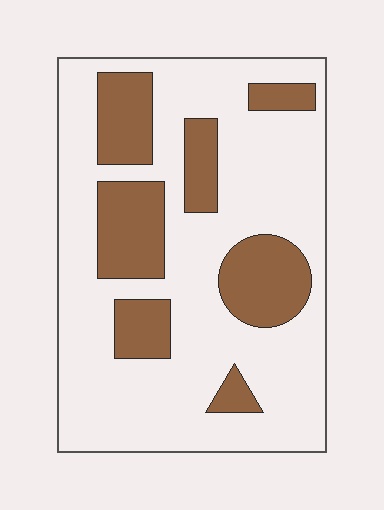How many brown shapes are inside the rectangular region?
7.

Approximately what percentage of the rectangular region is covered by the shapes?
Approximately 25%.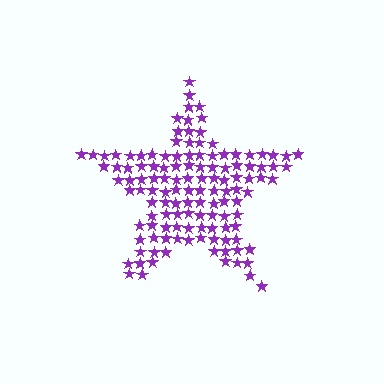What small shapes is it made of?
It is made of small stars.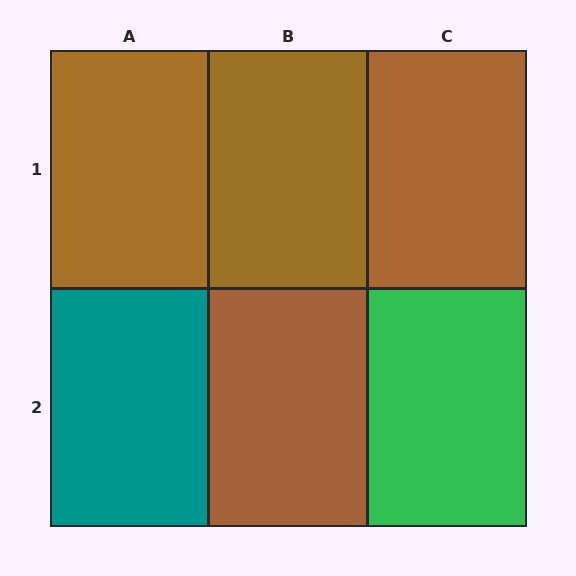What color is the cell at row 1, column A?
Brown.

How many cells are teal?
1 cell is teal.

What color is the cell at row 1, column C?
Brown.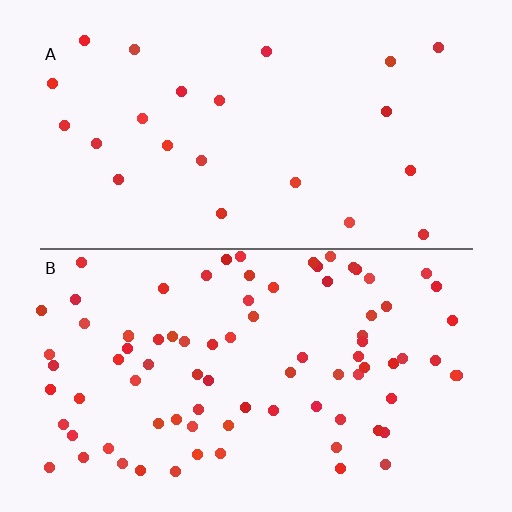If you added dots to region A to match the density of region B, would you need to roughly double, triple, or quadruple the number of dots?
Approximately quadruple.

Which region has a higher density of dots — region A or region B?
B (the bottom).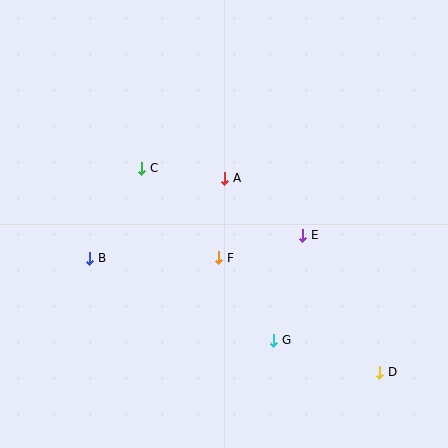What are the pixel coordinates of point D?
Point D is at (380, 372).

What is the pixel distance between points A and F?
The distance between A and F is 80 pixels.